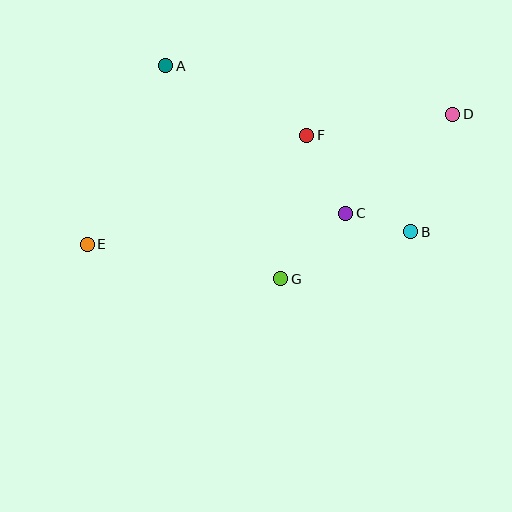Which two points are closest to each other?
Points B and C are closest to each other.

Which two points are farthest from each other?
Points D and E are farthest from each other.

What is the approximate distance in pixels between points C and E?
The distance between C and E is approximately 261 pixels.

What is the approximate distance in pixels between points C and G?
The distance between C and G is approximately 92 pixels.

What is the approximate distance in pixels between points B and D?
The distance between B and D is approximately 125 pixels.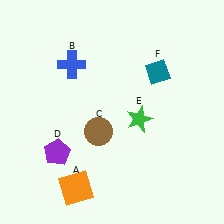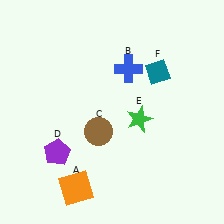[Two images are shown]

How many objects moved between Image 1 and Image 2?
1 object moved between the two images.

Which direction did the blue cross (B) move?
The blue cross (B) moved right.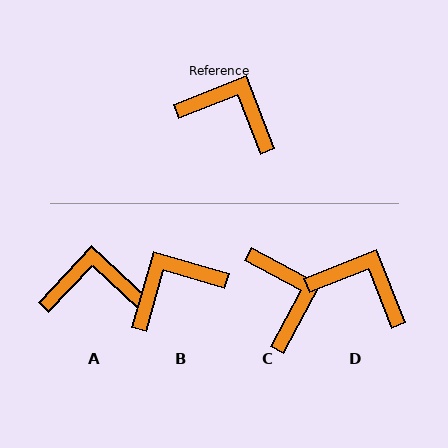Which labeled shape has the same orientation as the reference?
D.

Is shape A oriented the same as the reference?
No, it is off by about 26 degrees.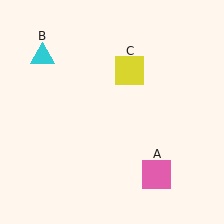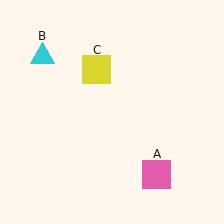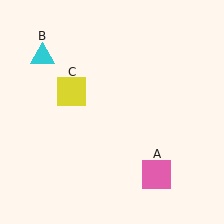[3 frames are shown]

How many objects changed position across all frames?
1 object changed position: yellow square (object C).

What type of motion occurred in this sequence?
The yellow square (object C) rotated counterclockwise around the center of the scene.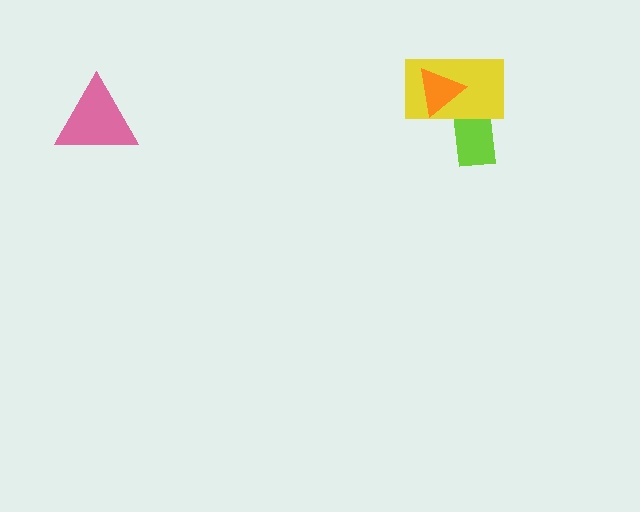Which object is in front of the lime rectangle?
The yellow rectangle is in front of the lime rectangle.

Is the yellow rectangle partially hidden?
Yes, it is partially covered by another shape.